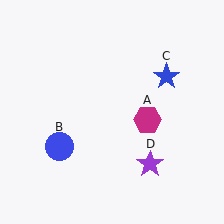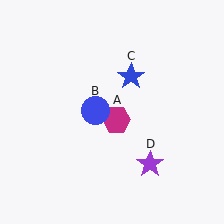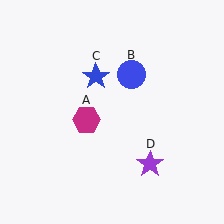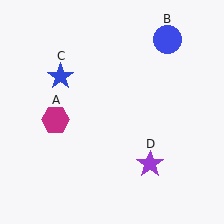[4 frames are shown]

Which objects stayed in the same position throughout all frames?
Purple star (object D) remained stationary.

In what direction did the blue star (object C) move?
The blue star (object C) moved left.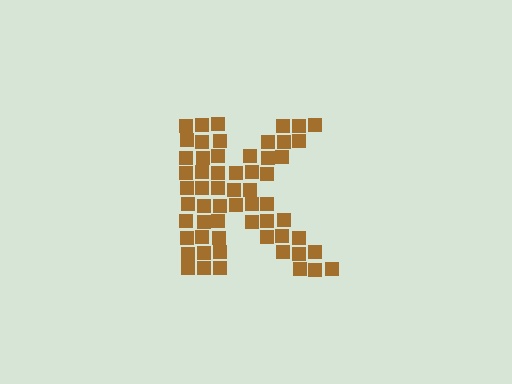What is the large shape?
The large shape is the letter K.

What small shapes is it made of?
It is made of small squares.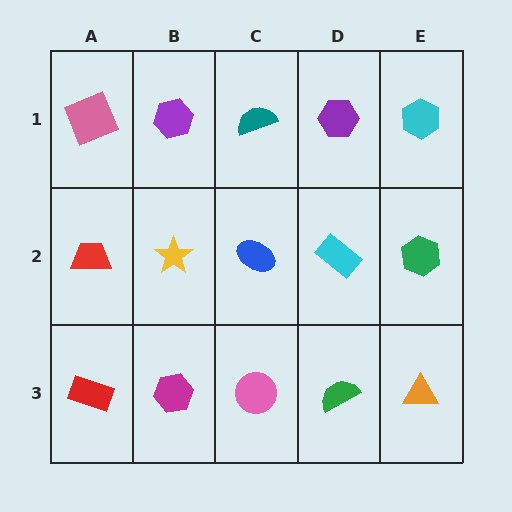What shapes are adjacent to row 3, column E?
A green hexagon (row 2, column E), a green semicircle (row 3, column D).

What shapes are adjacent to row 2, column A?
A pink square (row 1, column A), a red rectangle (row 3, column A), a yellow star (row 2, column B).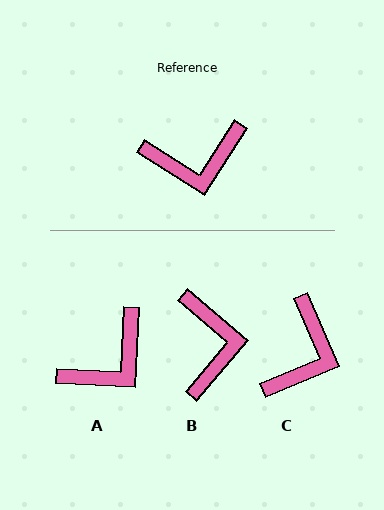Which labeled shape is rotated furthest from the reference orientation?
B, about 83 degrees away.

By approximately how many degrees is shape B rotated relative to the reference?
Approximately 83 degrees counter-clockwise.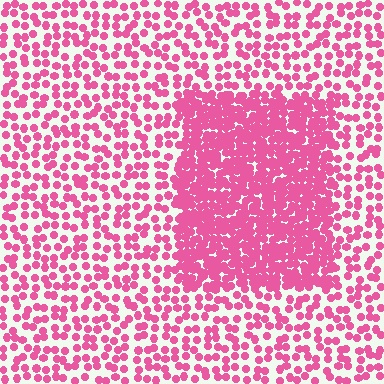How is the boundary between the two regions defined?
The boundary is defined by a change in element density (approximately 2.4x ratio). All elements are the same color, size, and shape.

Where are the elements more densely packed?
The elements are more densely packed inside the rectangle boundary.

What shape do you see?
I see a rectangle.